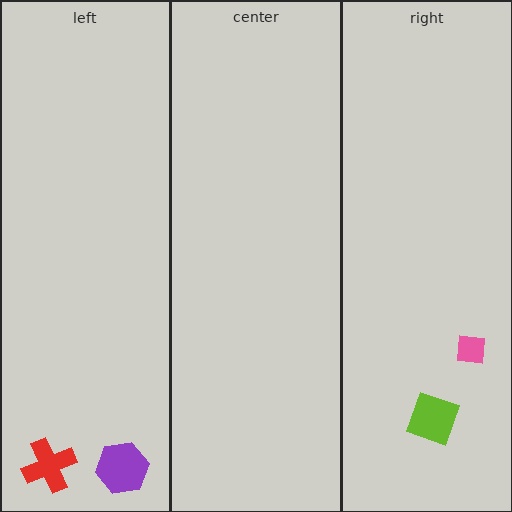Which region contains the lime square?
The right region.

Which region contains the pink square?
The right region.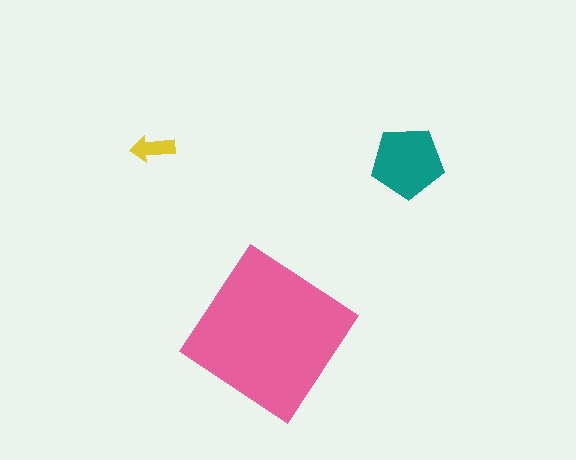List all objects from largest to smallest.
The pink diamond, the teal pentagon, the yellow arrow.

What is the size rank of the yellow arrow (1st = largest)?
3rd.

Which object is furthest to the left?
The yellow arrow is leftmost.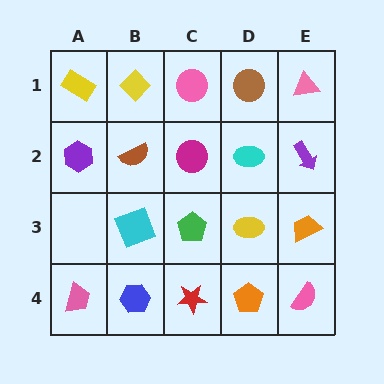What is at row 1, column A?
A yellow rectangle.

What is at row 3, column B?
A cyan square.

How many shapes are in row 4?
5 shapes.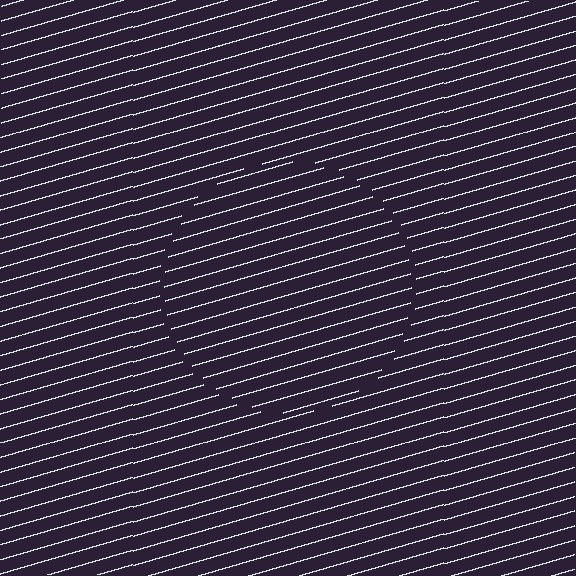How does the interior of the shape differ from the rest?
The interior of the shape contains the same grating, shifted by half a period — the contour is defined by the phase discontinuity where line-ends from the inner and outer gratings abut.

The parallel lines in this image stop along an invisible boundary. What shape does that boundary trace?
An illusory circle. The interior of the shape contains the same grating, shifted by half a period — the contour is defined by the phase discontinuity where line-ends from the inner and outer gratings abut.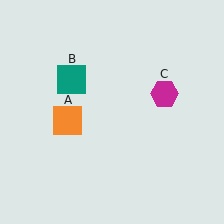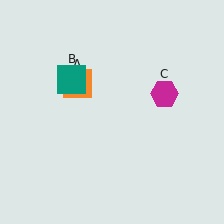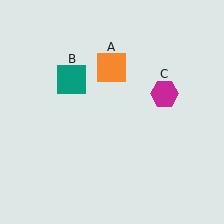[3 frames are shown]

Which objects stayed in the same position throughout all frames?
Teal square (object B) and magenta hexagon (object C) remained stationary.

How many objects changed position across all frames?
1 object changed position: orange square (object A).